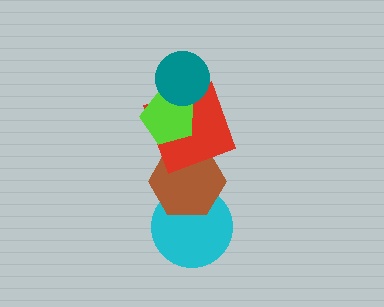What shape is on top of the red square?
The lime pentagon is on top of the red square.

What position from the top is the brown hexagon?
The brown hexagon is 4th from the top.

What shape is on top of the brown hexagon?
The red square is on top of the brown hexagon.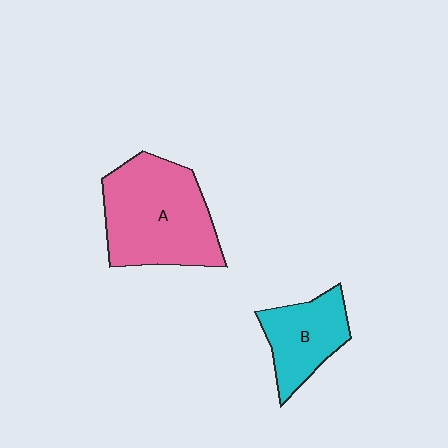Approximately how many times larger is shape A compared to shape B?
Approximately 1.8 times.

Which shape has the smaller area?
Shape B (cyan).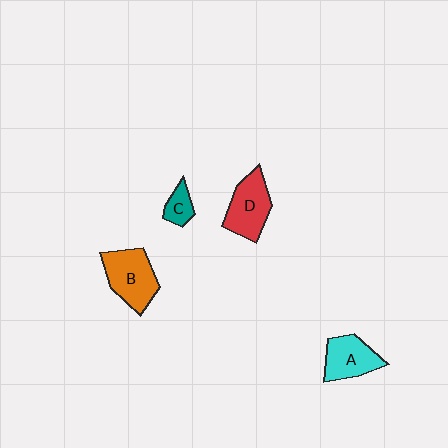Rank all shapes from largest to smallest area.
From largest to smallest: B (orange), D (red), A (cyan), C (teal).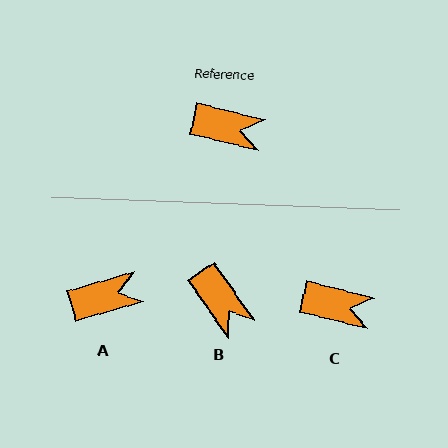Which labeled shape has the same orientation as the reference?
C.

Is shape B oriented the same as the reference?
No, it is off by about 42 degrees.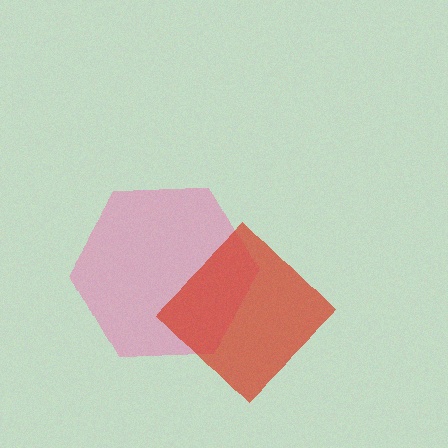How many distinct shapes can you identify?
There are 2 distinct shapes: a pink hexagon, a red diamond.